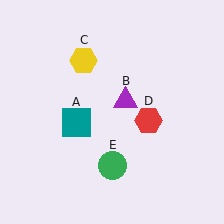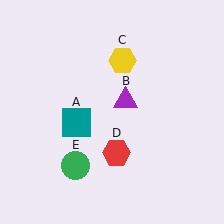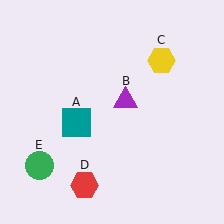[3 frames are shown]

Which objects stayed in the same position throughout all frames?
Teal square (object A) and purple triangle (object B) remained stationary.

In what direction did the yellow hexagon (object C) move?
The yellow hexagon (object C) moved right.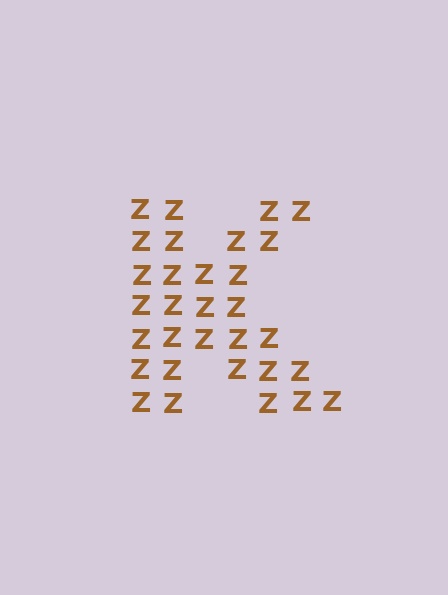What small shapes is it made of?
It is made of small letter Z's.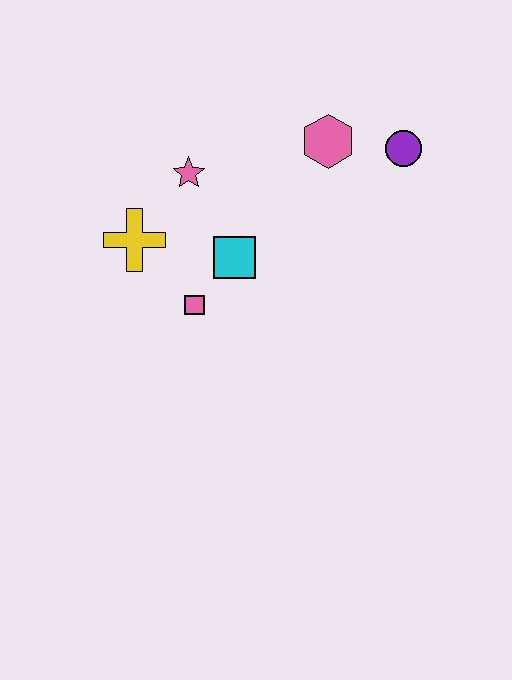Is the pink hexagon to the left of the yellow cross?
No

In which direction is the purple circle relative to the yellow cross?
The purple circle is to the right of the yellow cross.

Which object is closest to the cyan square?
The pink square is closest to the cyan square.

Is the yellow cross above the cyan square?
Yes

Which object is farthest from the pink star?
The purple circle is farthest from the pink star.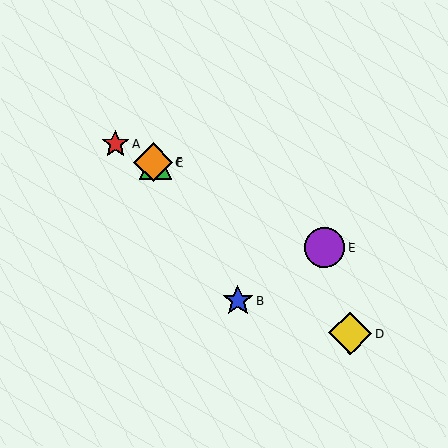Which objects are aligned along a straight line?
Objects A, C, E, F are aligned along a straight line.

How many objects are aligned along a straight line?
4 objects (A, C, E, F) are aligned along a straight line.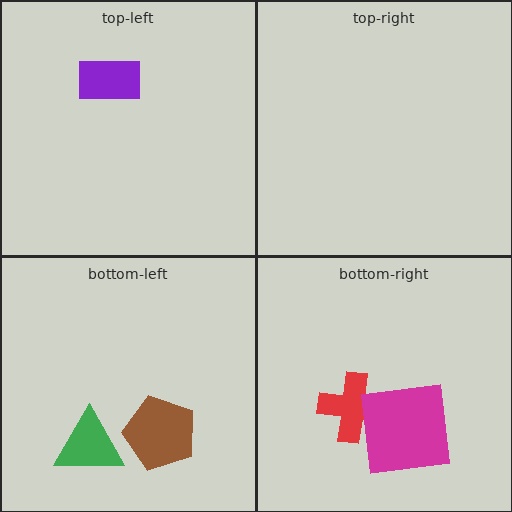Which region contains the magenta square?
The bottom-right region.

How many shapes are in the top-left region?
1.